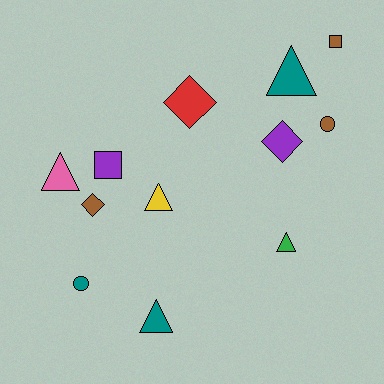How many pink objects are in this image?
There is 1 pink object.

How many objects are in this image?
There are 12 objects.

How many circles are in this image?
There are 2 circles.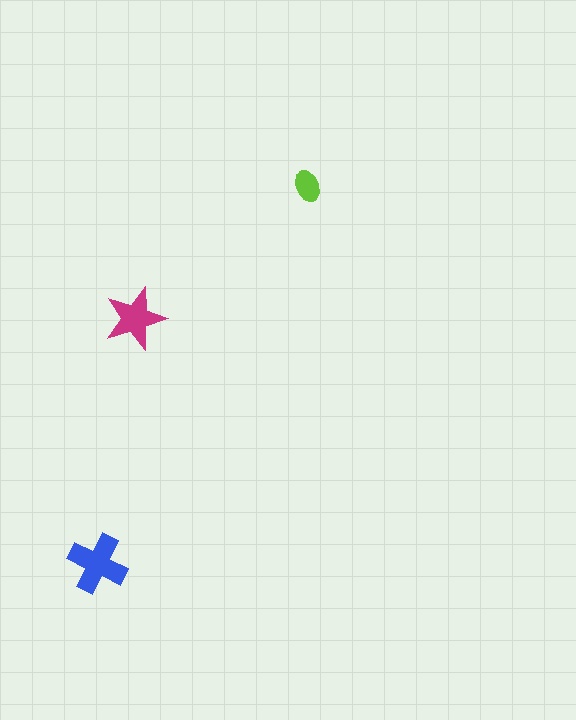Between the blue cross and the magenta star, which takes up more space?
The blue cross.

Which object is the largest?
The blue cross.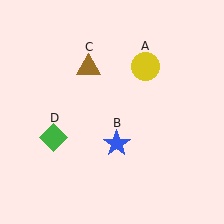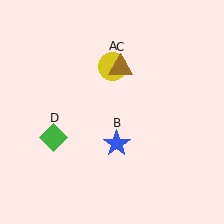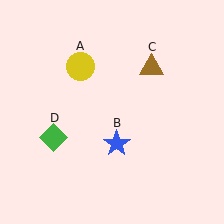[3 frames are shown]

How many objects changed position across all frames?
2 objects changed position: yellow circle (object A), brown triangle (object C).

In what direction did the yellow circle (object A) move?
The yellow circle (object A) moved left.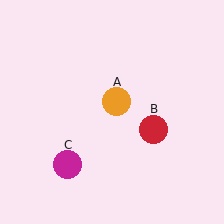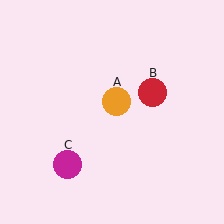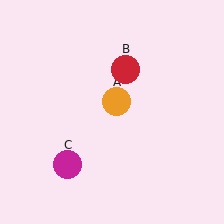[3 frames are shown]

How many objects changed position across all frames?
1 object changed position: red circle (object B).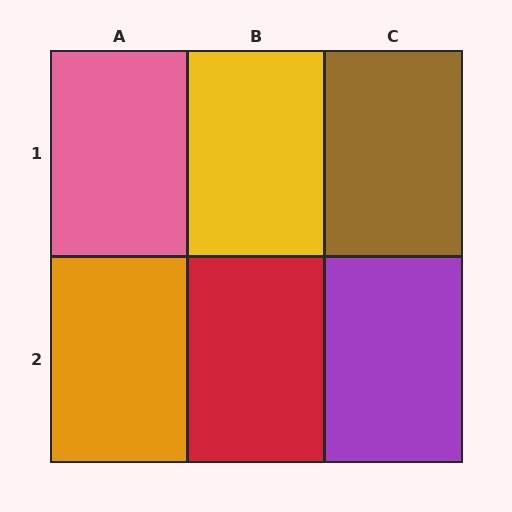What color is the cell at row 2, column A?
Orange.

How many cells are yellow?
1 cell is yellow.